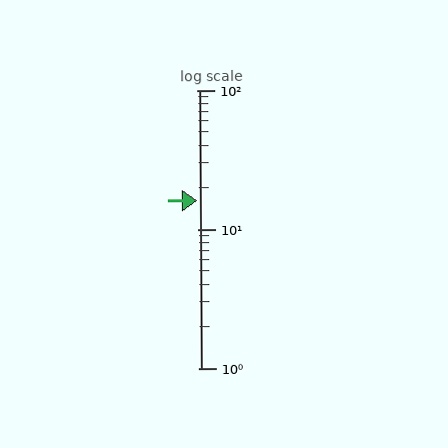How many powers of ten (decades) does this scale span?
The scale spans 2 decades, from 1 to 100.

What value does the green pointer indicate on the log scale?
The pointer indicates approximately 16.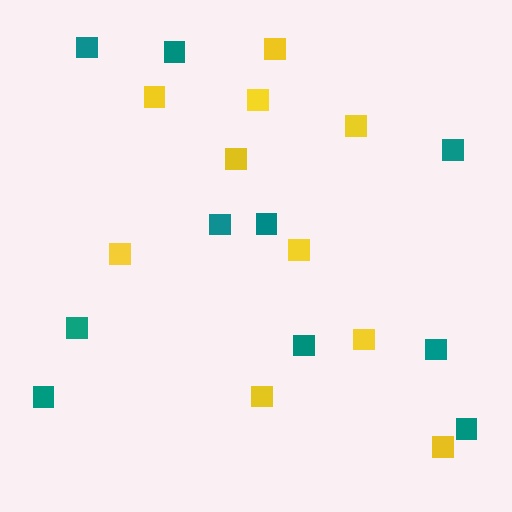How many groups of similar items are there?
There are 2 groups: one group of teal squares (10) and one group of yellow squares (10).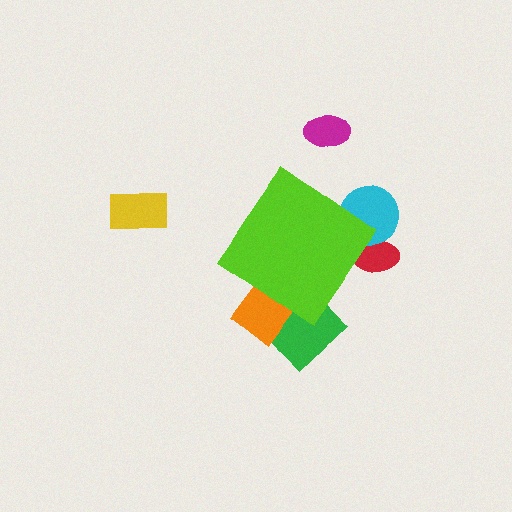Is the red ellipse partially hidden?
Yes, the red ellipse is partially hidden behind the lime diamond.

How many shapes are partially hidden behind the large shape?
4 shapes are partially hidden.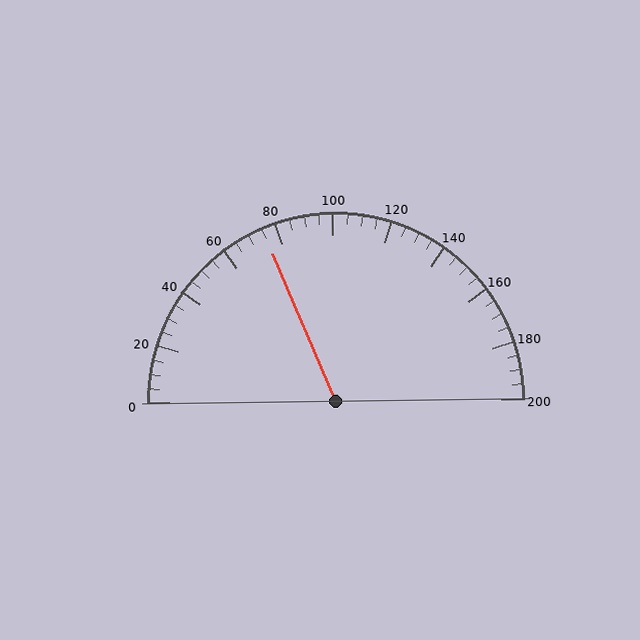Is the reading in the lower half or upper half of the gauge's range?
The reading is in the lower half of the range (0 to 200).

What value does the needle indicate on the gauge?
The needle indicates approximately 75.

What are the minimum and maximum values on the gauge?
The gauge ranges from 0 to 200.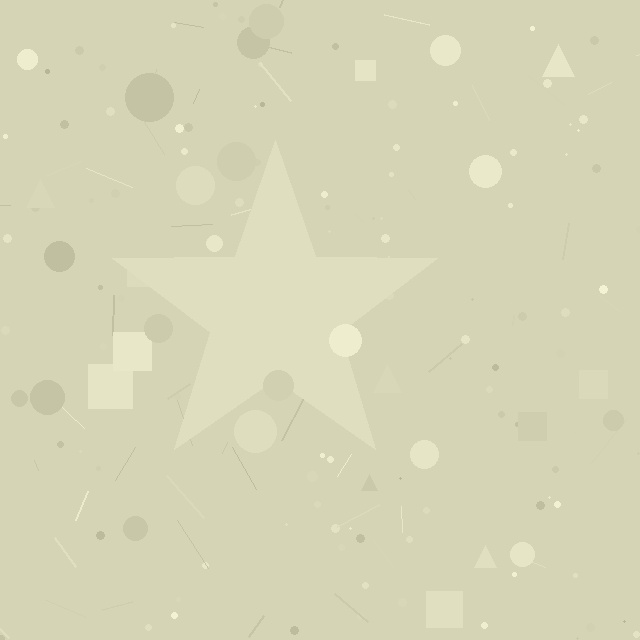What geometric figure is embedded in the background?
A star is embedded in the background.